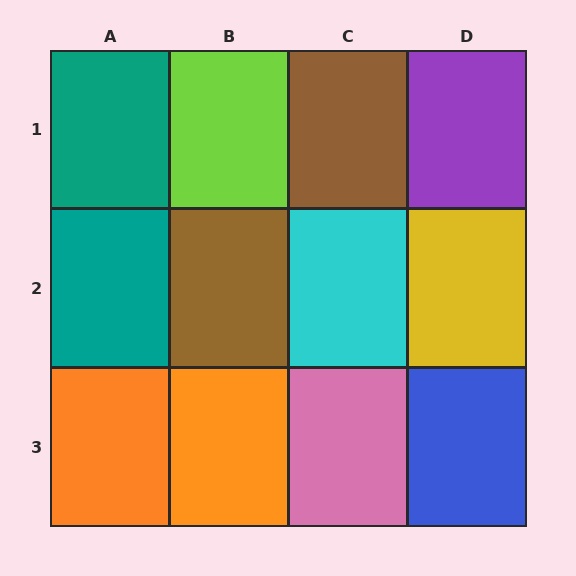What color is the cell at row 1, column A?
Teal.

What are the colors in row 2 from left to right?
Teal, brown, cyan, yellow.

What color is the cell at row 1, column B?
Lime.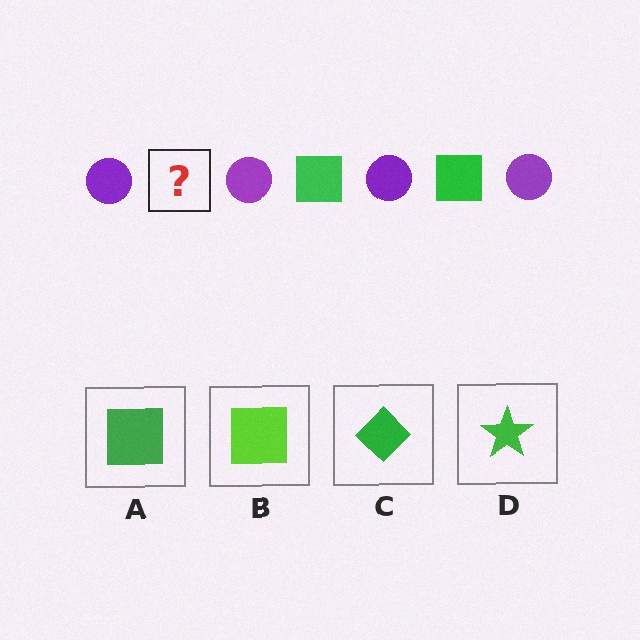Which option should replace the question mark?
Option A.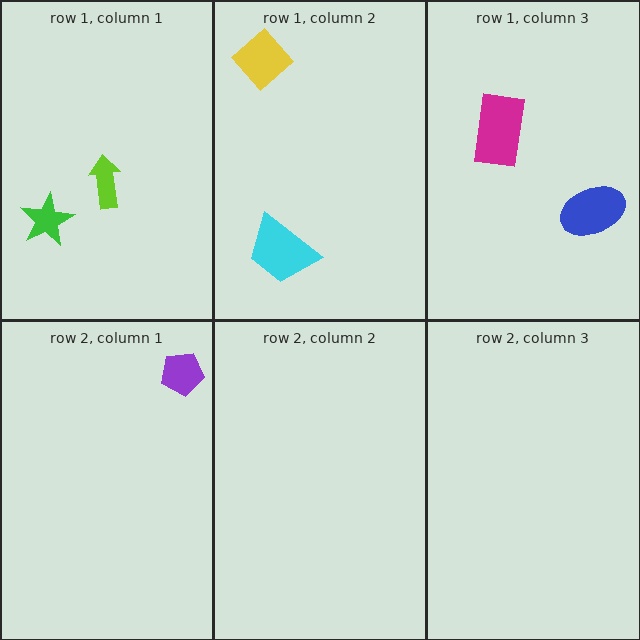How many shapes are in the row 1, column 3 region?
2.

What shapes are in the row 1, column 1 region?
The green star, the lime arrow.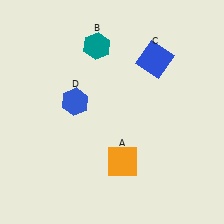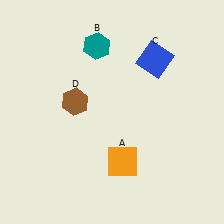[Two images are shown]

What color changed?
The hexagon (D) changed from blue in Image 1 to brown in Image 2.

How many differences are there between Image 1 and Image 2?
There is 1 difference between the two images.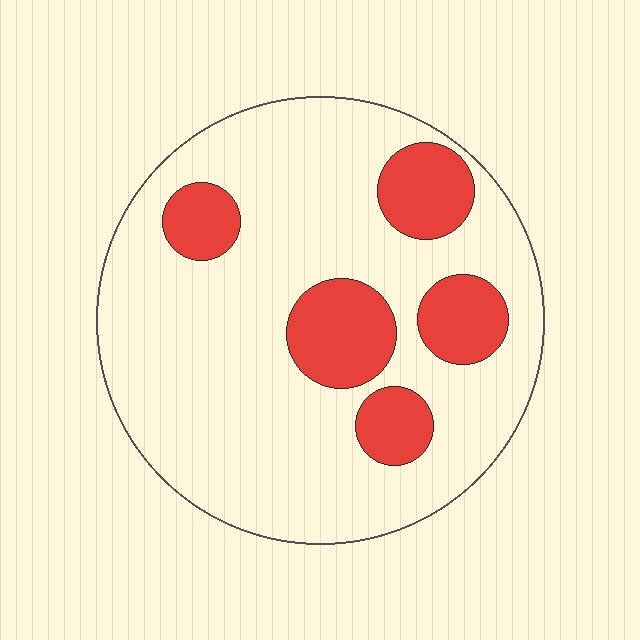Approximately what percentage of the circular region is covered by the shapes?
Approximately 20%.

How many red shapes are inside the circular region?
5.